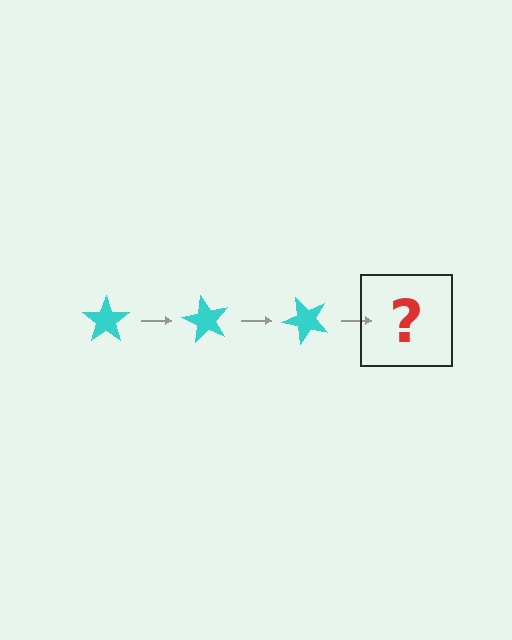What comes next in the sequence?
The next element should be a cyan star rotated 180 degrees.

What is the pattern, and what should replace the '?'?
The pattern is that the star rotates 60 degrees each step. The '?' should be a cyan star rotated 180 degrees.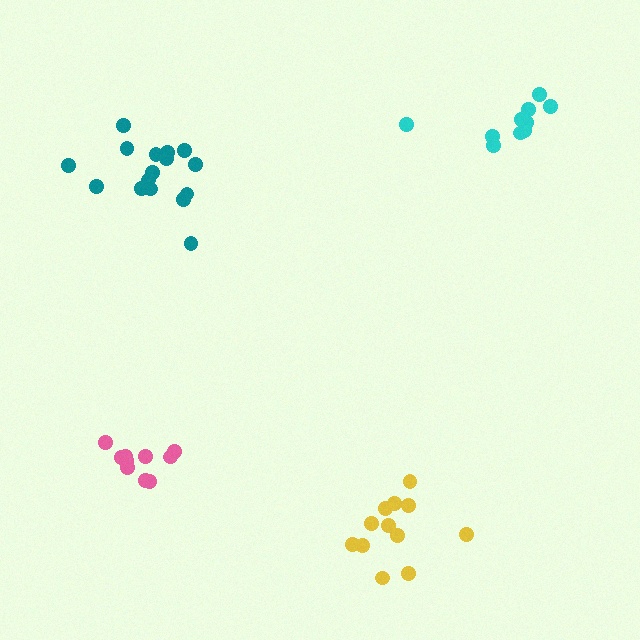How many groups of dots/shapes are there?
There are 4 groups.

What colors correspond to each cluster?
The clusters are colored: cyan, pink, teal, yellow.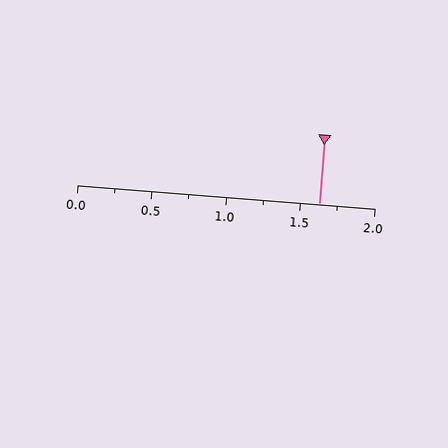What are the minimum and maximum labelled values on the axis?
The axis runs from 0.0 to 2.0.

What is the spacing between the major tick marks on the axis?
The major ticks are spaced 0.5 apart.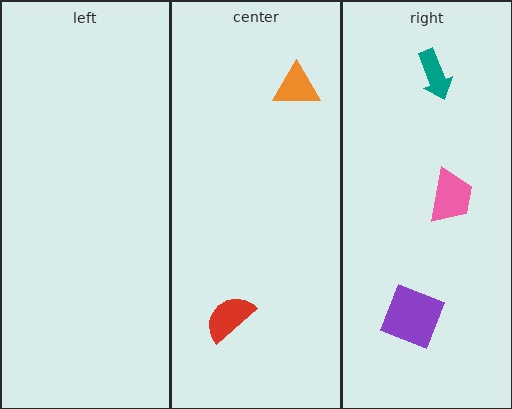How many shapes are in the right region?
3.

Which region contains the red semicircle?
The center region.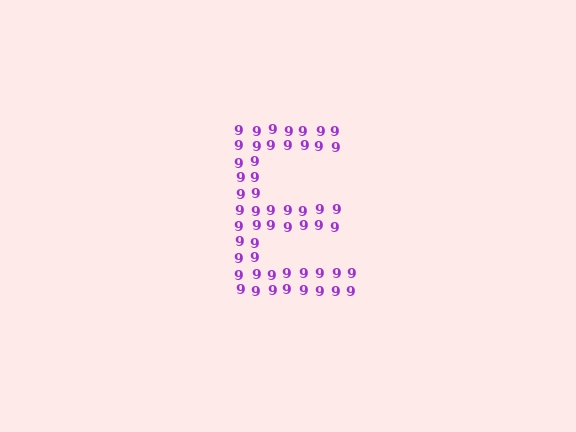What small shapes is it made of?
It is made of small digit 9's.